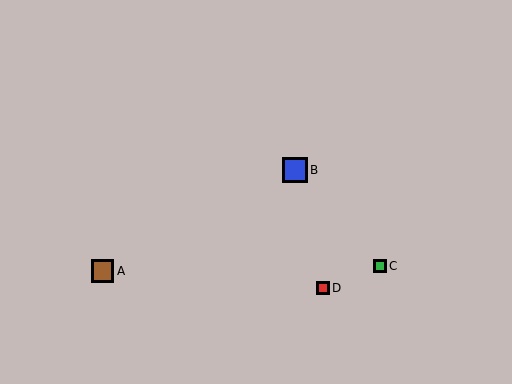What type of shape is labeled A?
Shape A is a brown square.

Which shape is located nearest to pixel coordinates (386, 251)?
The green square (labeled C) at (380, 266) is nearest to that location.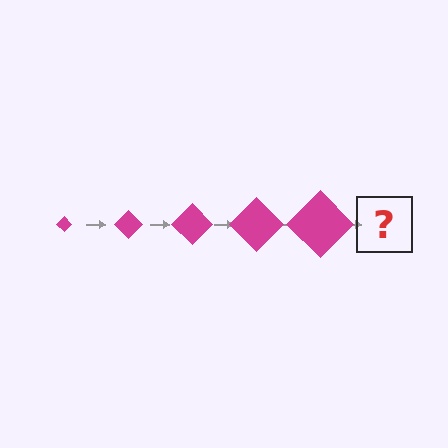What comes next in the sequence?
The next element should be a magenta diamond, larger than the previous one.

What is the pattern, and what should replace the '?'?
The pattern is that the diamond gets progressively larger each step. The '?' should be a magenta diamond, larger than the previous one.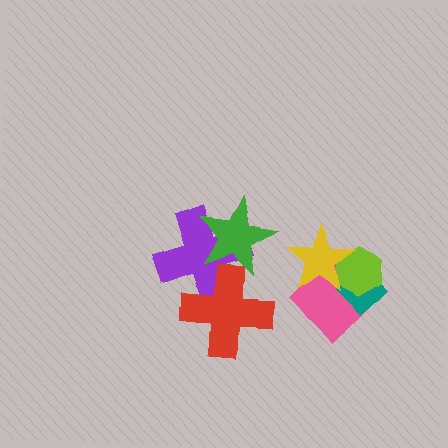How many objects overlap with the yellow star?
3 objects overlap with the yellow star.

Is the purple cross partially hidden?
Yes, it is partially covered by another shape.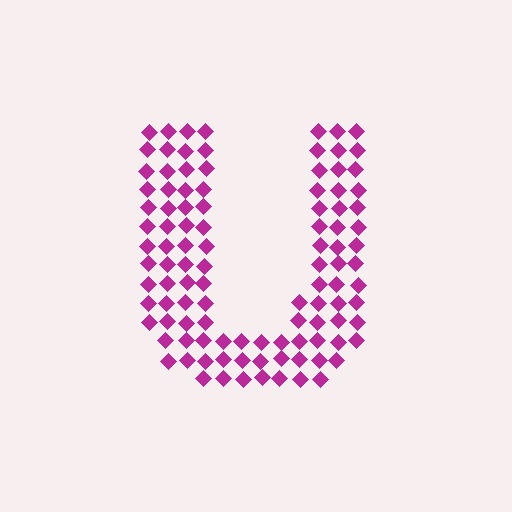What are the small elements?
The small elements are diamonds.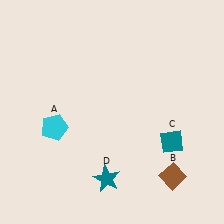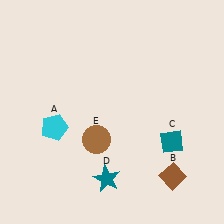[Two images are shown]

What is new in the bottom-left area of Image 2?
A brown circle (E) was added in the bottom-left area of Image 2.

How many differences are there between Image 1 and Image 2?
There is 1 difference between the two images.